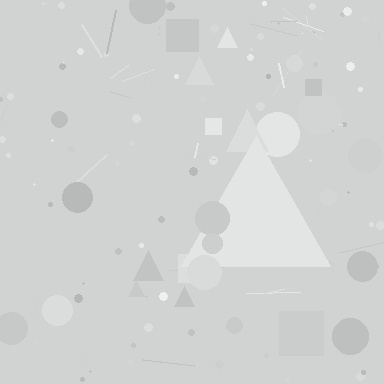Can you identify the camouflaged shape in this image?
The camouflaged shape is a triangle.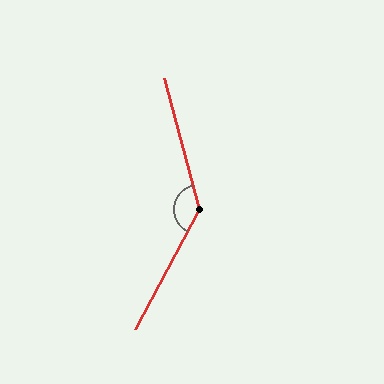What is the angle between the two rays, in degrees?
Approximately 137 degrees.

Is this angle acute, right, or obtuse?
It is obtuse.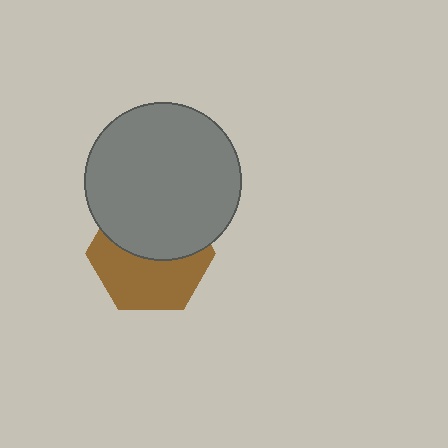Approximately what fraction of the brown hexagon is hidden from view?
Roughly 49% of the brown hexagon is hidden behind the gray circle.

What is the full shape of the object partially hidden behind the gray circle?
The partially hidden object is a brown hexagon.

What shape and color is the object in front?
The object in front is a gray circle.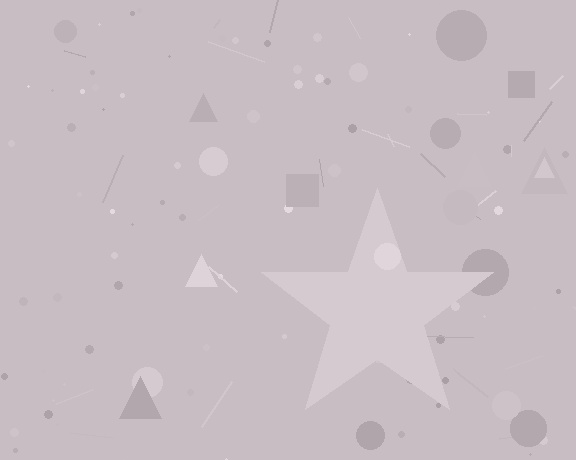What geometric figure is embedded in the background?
A star is embedded in the background.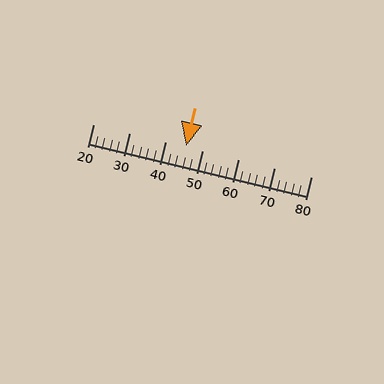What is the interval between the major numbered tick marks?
The major tick marks are spaced 10 units apart.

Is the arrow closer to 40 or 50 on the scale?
The arrow is closer to 50.